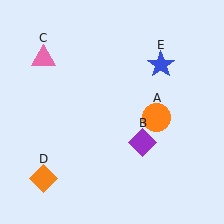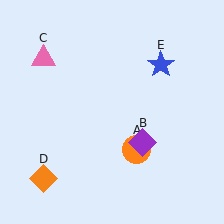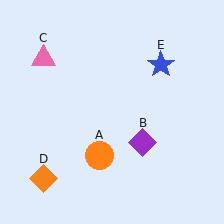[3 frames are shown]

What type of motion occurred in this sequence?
The orange circle (object A) rotated clockwise around the center of the scene.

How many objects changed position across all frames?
1 object changed position: orange circle (object A).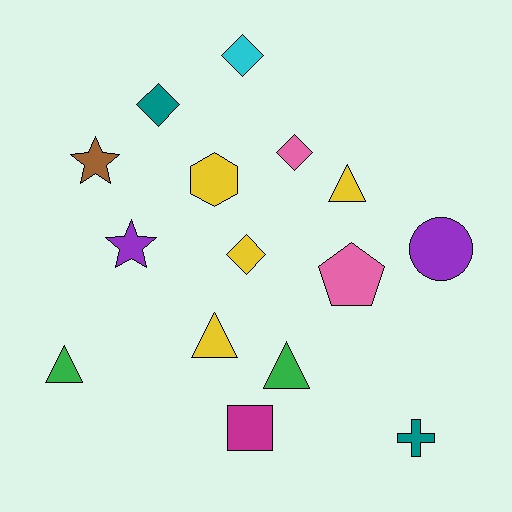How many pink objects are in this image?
There are 2 pink objects.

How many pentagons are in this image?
There is 1 pentagon.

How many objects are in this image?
There are 15 objects.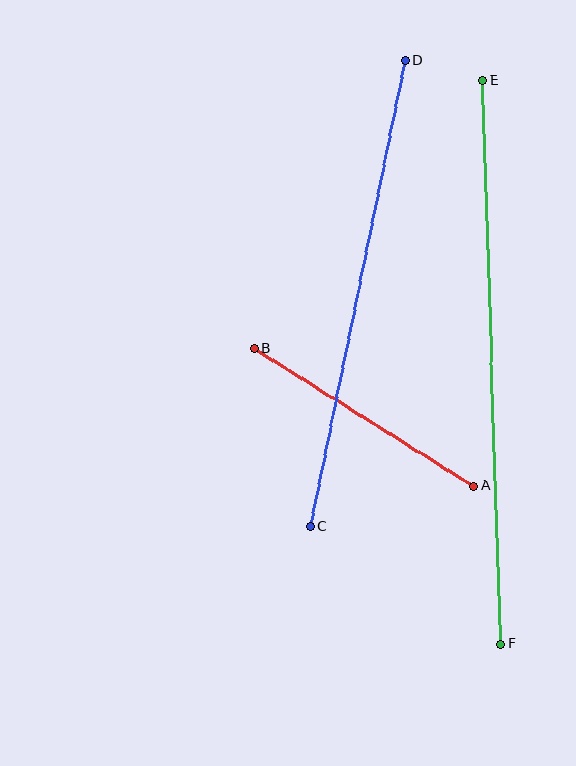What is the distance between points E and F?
The distance is approximately 564 pixels.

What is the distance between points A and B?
The distance is approximately 259 pixels.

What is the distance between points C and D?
The distance is approximately 476 pixels.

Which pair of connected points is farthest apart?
Points E and F are farthest apart.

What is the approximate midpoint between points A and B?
The midpoint is at approximately (364, 417) pixels.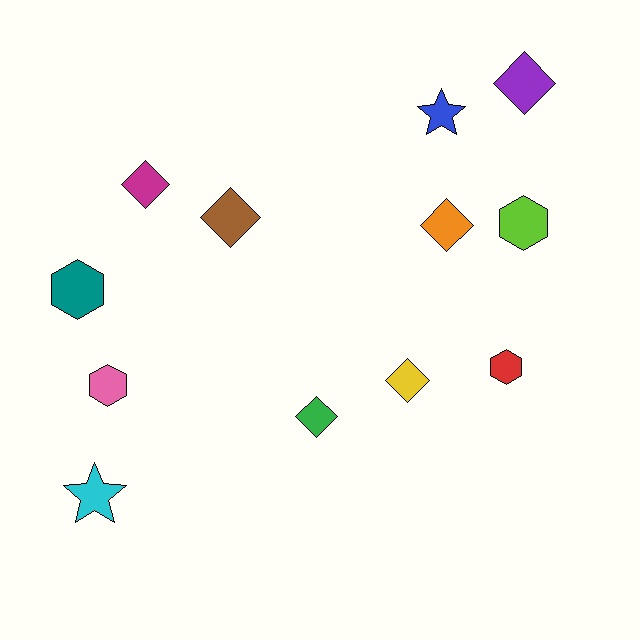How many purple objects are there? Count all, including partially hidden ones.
There is 1 purple object.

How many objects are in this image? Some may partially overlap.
There are 12 objects.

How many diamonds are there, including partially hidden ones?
There are 6 diamonds.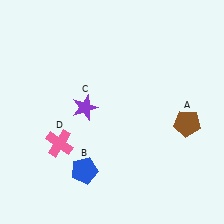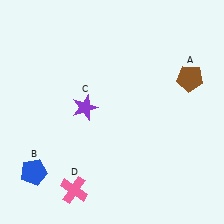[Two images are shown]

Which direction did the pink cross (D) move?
The pink cross (D) moved down.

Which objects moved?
The objects that moved are: the brown pentagon (A), the blue pentagon (B), the pink cross (D).